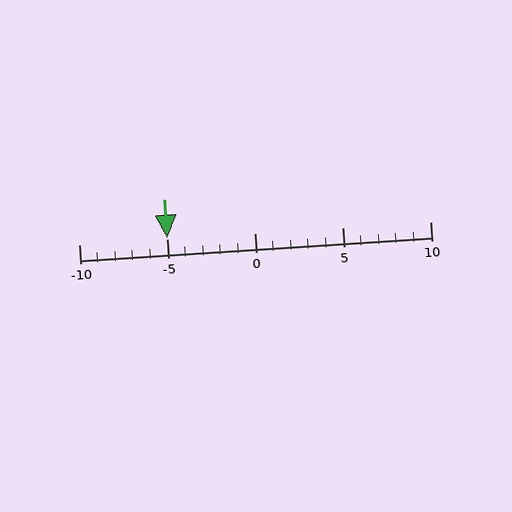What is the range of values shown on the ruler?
The ruler shows values from -10 to 10.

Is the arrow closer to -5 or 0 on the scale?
The arrow is closer to -5.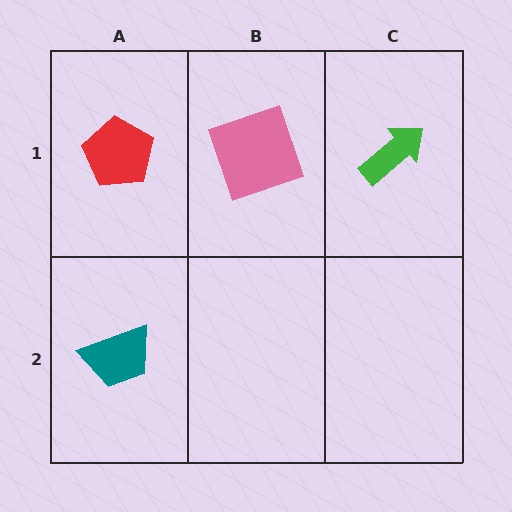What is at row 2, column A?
A teal trapezoid.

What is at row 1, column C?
A green arrow.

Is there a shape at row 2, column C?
No, that cell is empty.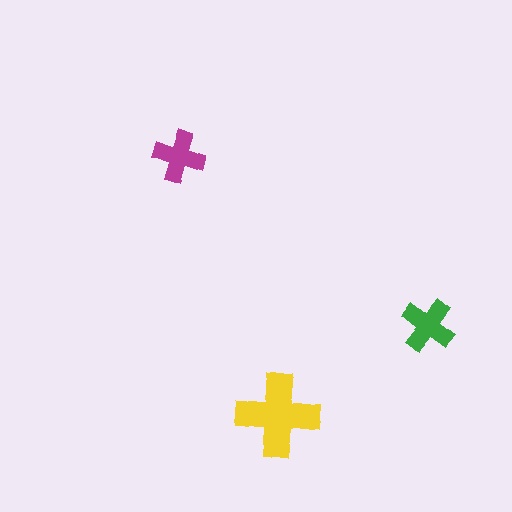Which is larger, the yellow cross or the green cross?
The yellow one.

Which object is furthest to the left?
The magenta cross is leftmost.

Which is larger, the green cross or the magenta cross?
The green one.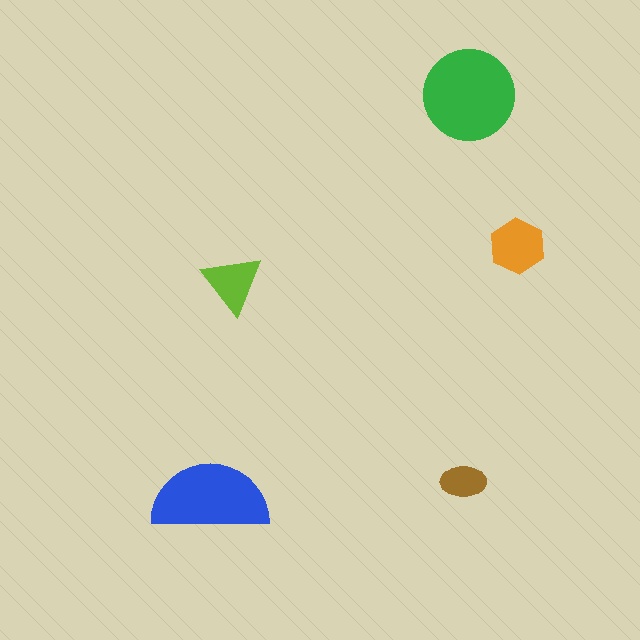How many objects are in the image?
There are 5 objects in the image.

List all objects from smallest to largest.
The brown ellipse, the lime triangle, the orange hexagon, the blue semicircle, the green circle.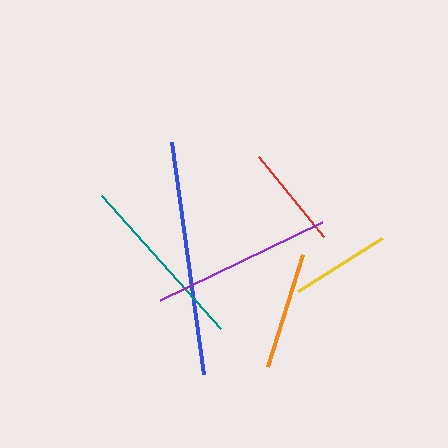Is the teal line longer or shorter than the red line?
The teal line is longer than the red line.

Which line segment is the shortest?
The yellow line is the shortest at approximately 99 pixels.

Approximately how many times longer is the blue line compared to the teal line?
The blue line is approximately 1.3 times the length of the teal line.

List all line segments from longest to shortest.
From longest to shortest: blue, purple, teal, orange, red, yellow.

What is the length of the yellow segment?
The yellow segment is approximately 99 pixels long.